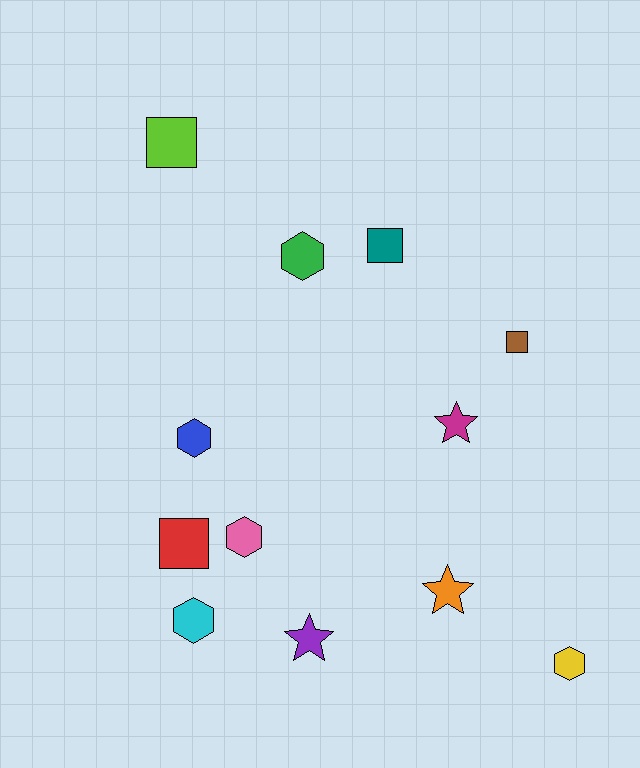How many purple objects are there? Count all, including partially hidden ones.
There is 1 purple object.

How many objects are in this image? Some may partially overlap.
There are 12 objects.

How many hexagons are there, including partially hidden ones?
There are 5 hexagons.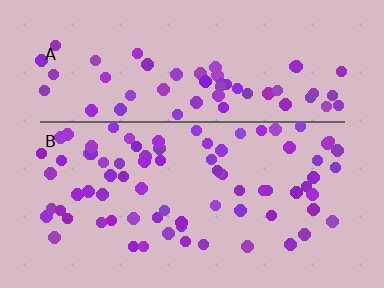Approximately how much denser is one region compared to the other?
Approximately 1.2× — region B over region A.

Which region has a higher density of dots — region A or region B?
B (the bottom).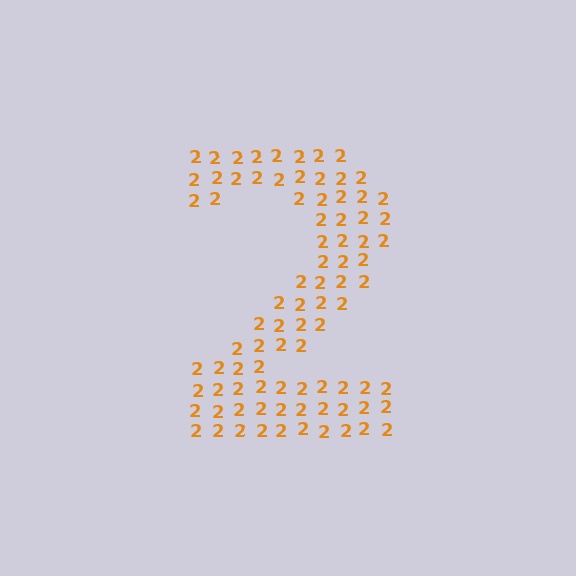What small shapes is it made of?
It is made of small digit 2's.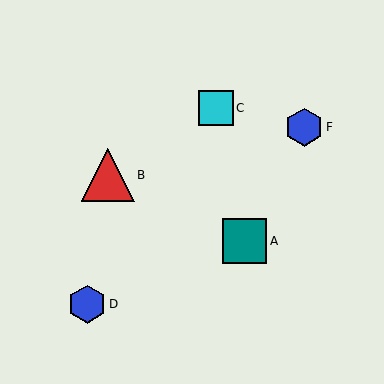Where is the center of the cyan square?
The center of the cyan square is at (216, 108).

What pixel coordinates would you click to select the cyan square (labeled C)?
Click at (216, 108) to select the cyan square C.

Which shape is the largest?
The red triangle (labeled B) is the largest.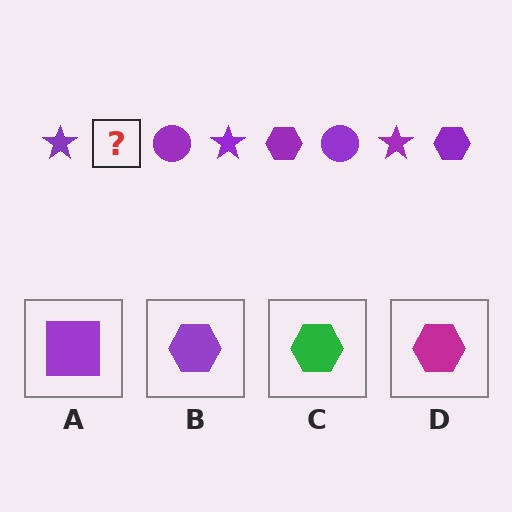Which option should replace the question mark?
Option B.